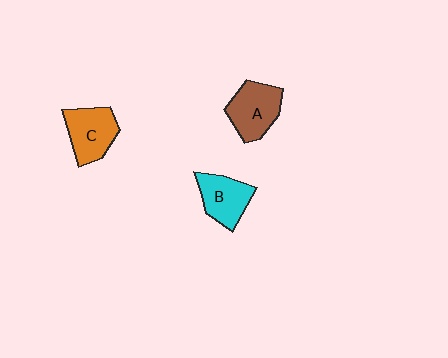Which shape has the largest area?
Shape A (brown).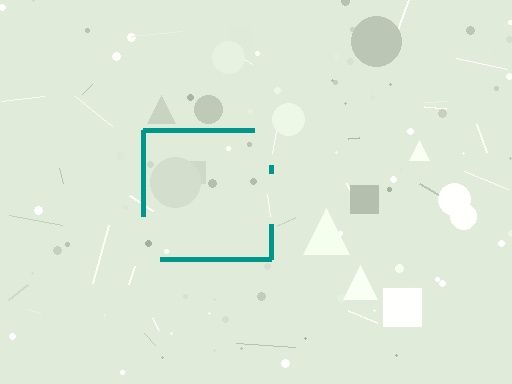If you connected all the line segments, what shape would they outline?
They would outline a square.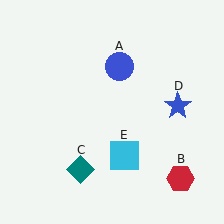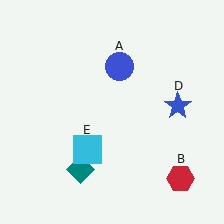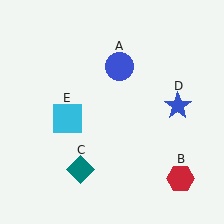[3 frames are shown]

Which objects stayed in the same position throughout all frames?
Blue circle (object A) and red hexagon (object B) and teal diamond (object C) and blue star (object D) remained stationary.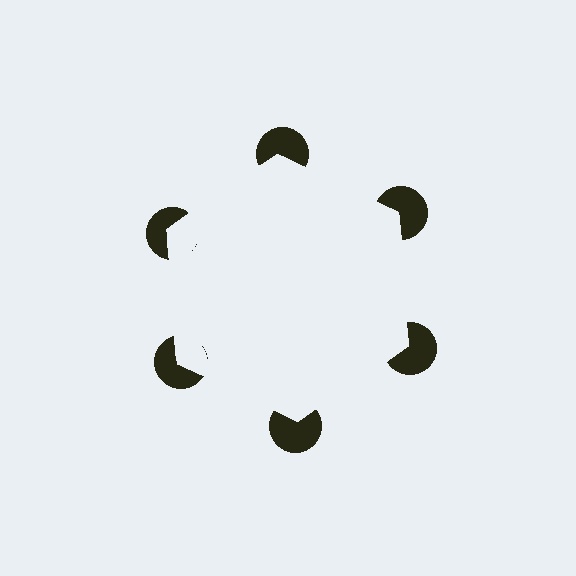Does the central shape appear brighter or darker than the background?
It typically appears slightly brighter than the background, even though no actual brightness change is drawn.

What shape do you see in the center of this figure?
An illusory hexagon — its edges are inferred from the aligned wedge cuts in the pac-man discs, not physically drawn.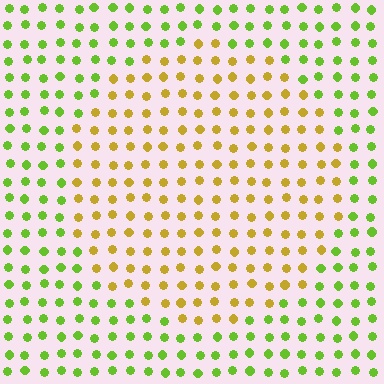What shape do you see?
I see a circle.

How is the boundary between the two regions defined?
The boundary is defined purely by a slight shift in hue (about 48 degrees). Spacing, size, and orientation are identical on both sides.